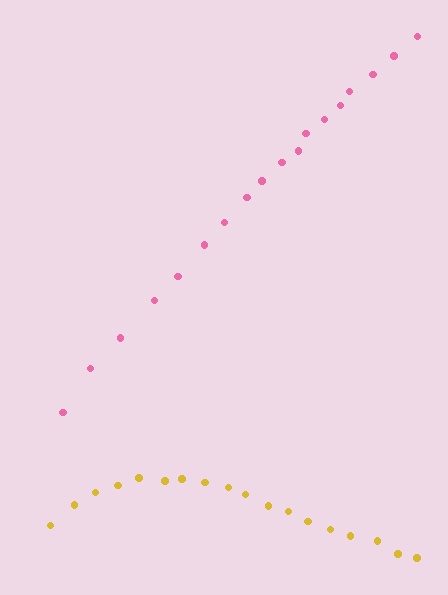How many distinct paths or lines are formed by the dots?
There are 2 distinct paths.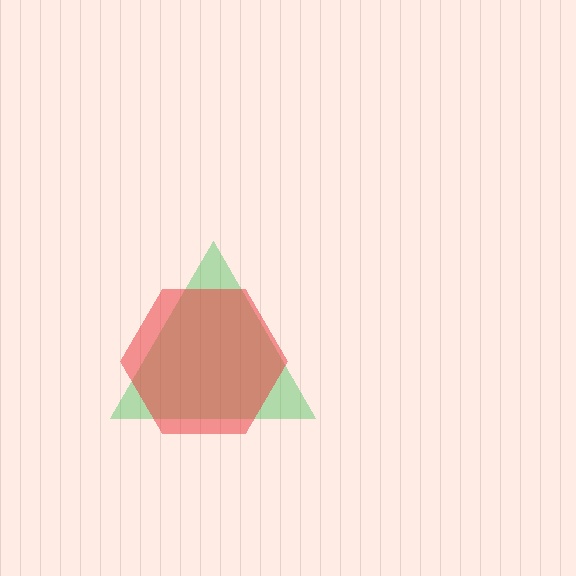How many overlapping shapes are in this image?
There are 2 overlapping shapes in the image.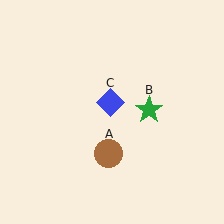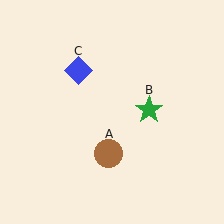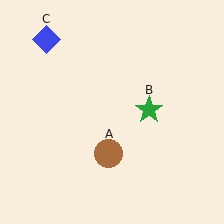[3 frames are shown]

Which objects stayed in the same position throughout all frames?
Brown circle (object A) and green star (object B) remained stationary.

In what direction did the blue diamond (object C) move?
The blue diamond (object C) moved up and to the left.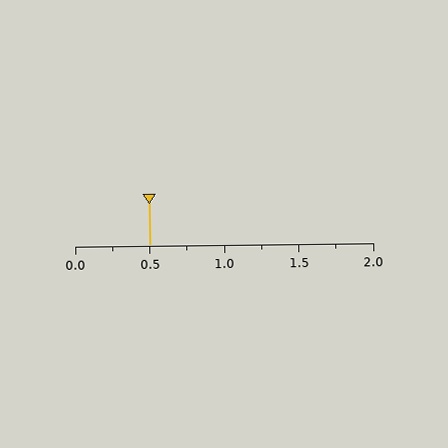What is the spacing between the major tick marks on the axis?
The major ticks are spaced 0.5 apart.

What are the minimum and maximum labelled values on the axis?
The axis runs from 0.0 to 2.0.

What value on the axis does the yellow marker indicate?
The marker indicates approximately 0.5.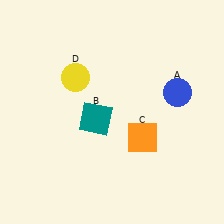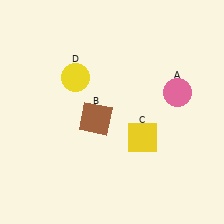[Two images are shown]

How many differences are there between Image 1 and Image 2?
There are 3 differences between the two images.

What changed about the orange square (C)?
In Image 1, C is orange. In Image 2, it changed to yellow.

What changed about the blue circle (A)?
In Image 1, A is blue. In Image 2, it changed to pink.